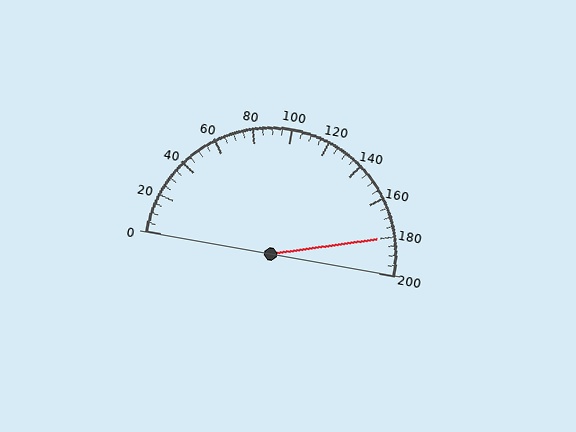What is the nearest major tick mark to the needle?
The nearest major tick mark is 180.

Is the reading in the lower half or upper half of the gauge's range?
The reading is in the upper half of the range (0 to 200).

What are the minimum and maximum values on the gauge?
The gauge ranges from 0 to 200.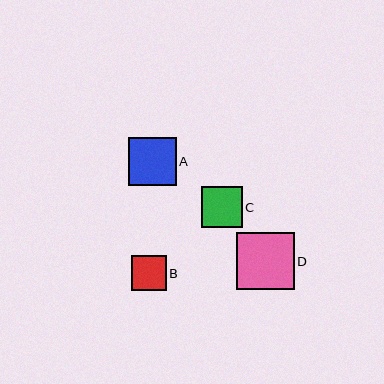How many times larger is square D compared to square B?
Square D is approximately 1.6 times the size of square B.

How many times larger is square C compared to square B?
Square C is approximately 1.2 times the size of square B.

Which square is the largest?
Square D is the largest with a size of approximately 57 pixels.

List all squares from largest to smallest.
From largest to smallest: D, A, C, B.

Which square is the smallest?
Square B is the smallest with a size of approximately 35 pixels.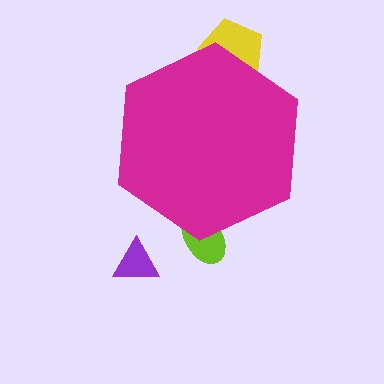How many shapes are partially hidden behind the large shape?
2 shapes are partially hidden.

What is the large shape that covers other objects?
A magenta hexagon.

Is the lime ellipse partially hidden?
Yes, the lime ellipse is partially hidden behind the magenta hexagon.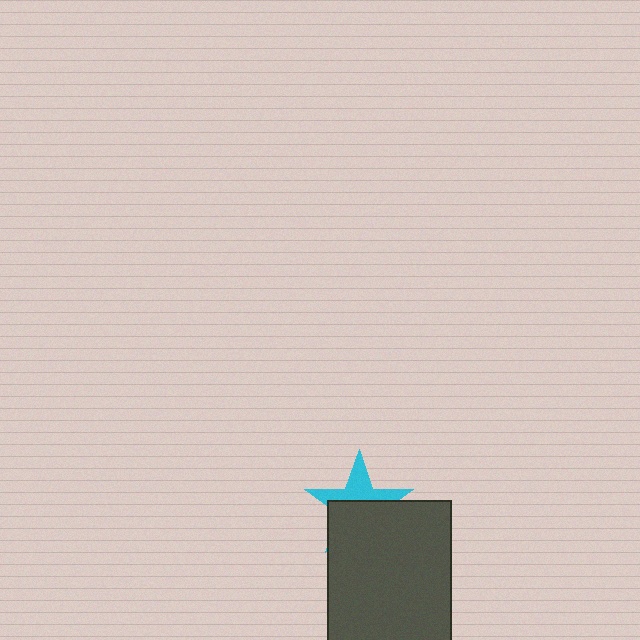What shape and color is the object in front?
The object in front is a dark gray rectangle.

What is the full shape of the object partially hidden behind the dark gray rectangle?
The partially hidden object is a cyan star.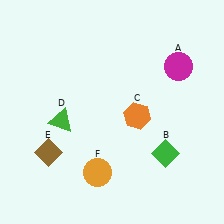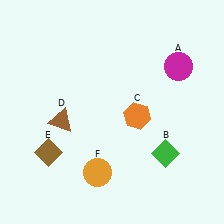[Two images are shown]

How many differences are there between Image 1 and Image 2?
There is 1 difference between the two images.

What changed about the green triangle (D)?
In Image 1, D is green. In Image 2, it changed to brown.